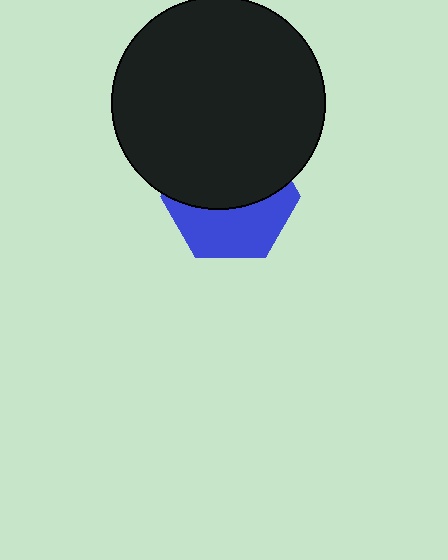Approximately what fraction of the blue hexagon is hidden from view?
Roughly 55% of the blue hexagon is hidden behind the black circle.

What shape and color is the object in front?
The object in front is a black circle.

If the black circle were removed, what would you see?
You would see the complete blue hexagon.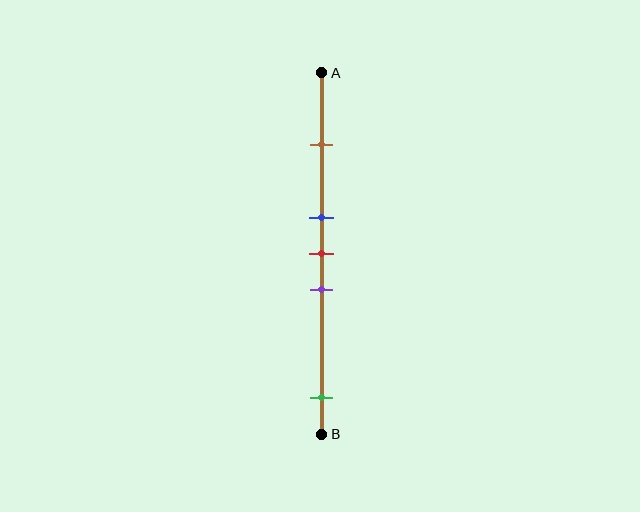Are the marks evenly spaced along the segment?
No, the marks are not evenly spaced.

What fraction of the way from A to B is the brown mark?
The brown mark is approximately 20% (0.2) of the way from A to B.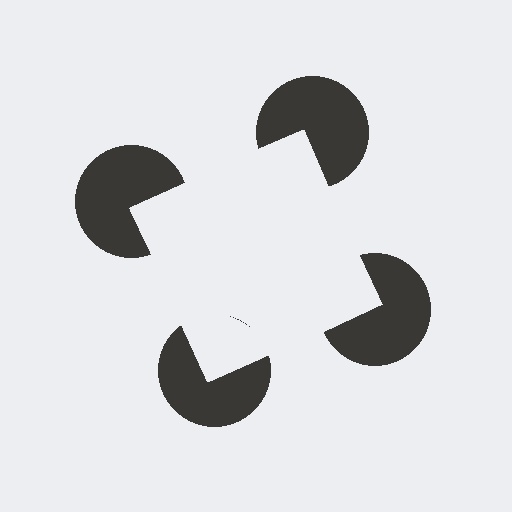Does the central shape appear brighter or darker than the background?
It typically appears slightly brighter than the background, even though no actual brightness change is drawn.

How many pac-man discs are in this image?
There are 4 — one at each vertex of the illusory square.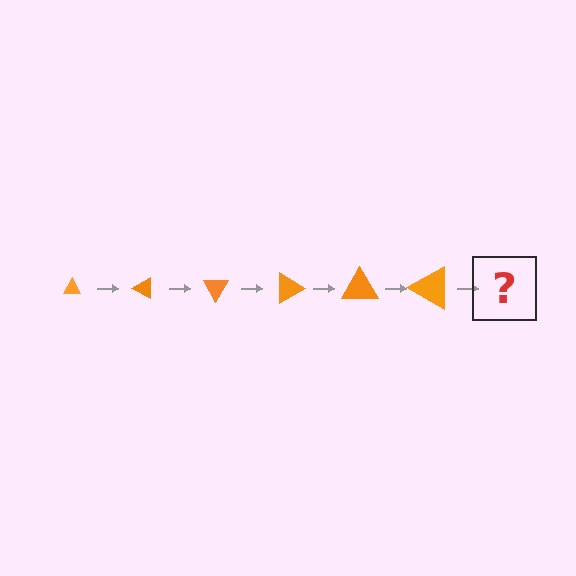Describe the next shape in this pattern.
It should be a triangle, larger than the previous one and rotated 180 degrees from the start.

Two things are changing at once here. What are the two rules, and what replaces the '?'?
The two rules are that the triangle grows larger each step and it rotates 30 degrees each step. The '?' should be a triangle, larger than the previous one and rotated 180 degrees from the start.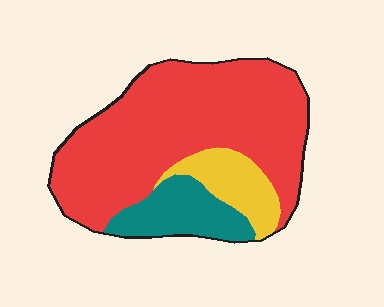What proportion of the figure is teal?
Teal covers roughly 15% of the figure.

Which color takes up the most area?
Red, at roughly 70%.